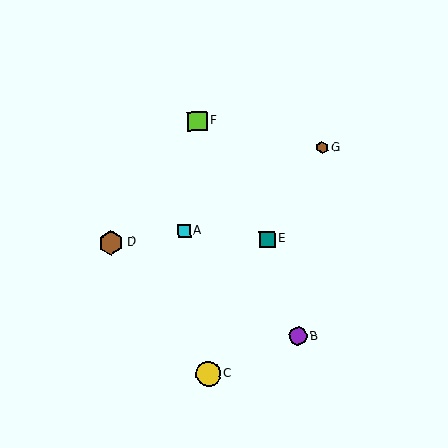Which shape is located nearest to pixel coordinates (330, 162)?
The brown hexagon (labeled G) at (322, 148) is nearest to that location.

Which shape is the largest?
The yellow circle (labeled C) is the largest.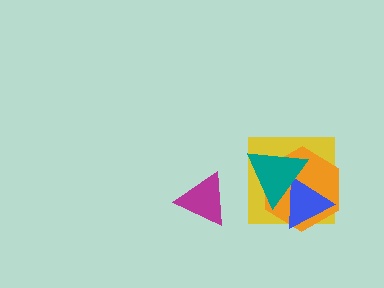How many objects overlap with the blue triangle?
3 objects overlap with the blue triangle.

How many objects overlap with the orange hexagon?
3 objects overlap with the orange hexagon.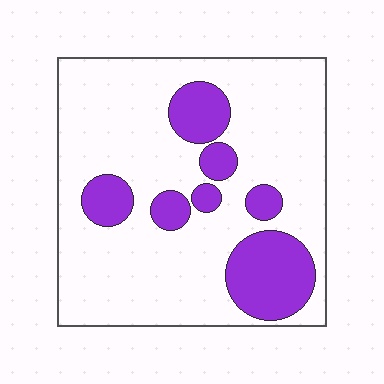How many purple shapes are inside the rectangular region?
7.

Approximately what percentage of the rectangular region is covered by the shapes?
Approximately 20%.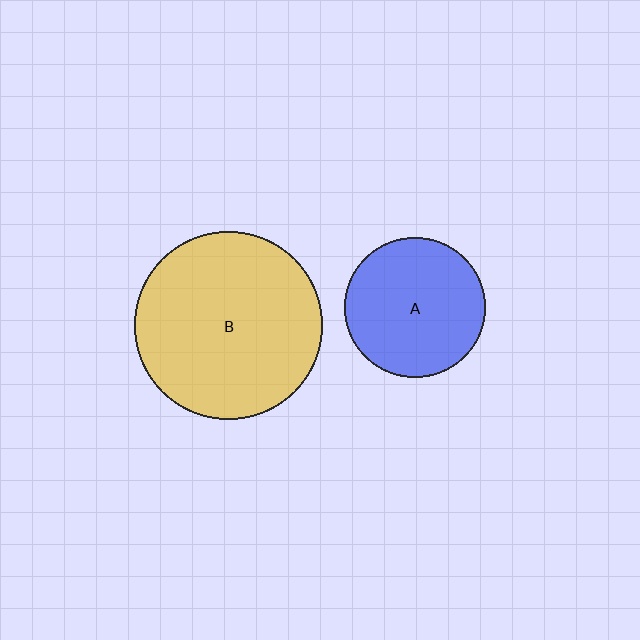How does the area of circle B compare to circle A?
Approximately 1.8 times.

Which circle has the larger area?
Circle B (yellow).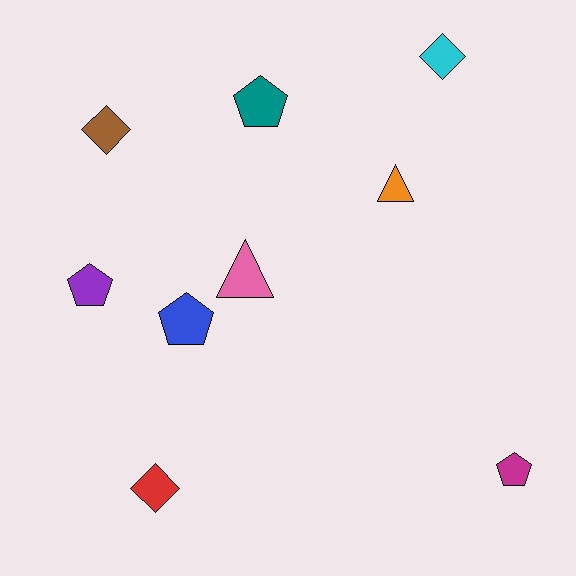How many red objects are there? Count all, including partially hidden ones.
There is 1 red object.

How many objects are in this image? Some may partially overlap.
There are 9 objects.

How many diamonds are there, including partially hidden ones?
There are 3 diamonds.